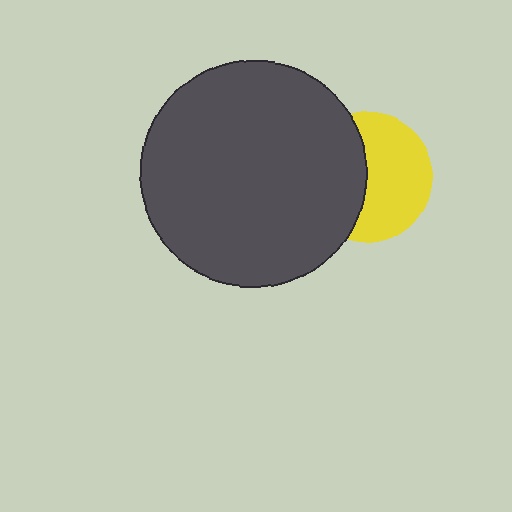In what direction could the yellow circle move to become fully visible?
The yellow circle could move right. That would shift it out from behind the dark gray circle entirely.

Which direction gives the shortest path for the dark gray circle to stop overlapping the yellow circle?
Moving left gives the shortest separation.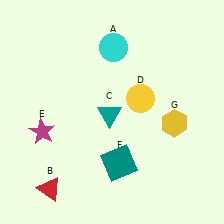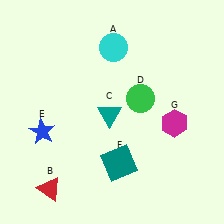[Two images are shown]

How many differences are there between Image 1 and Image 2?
There are 3 differences between the two images.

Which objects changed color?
D changed from yellow to green. E changed from magenta to blue. G changed from yellow to magenta.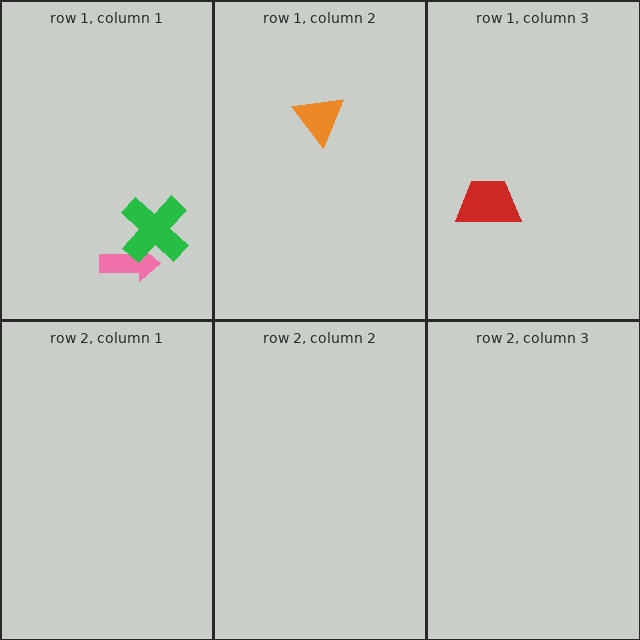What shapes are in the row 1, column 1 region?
The pink arrow, the green cross.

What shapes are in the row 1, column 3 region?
The red trapezoid.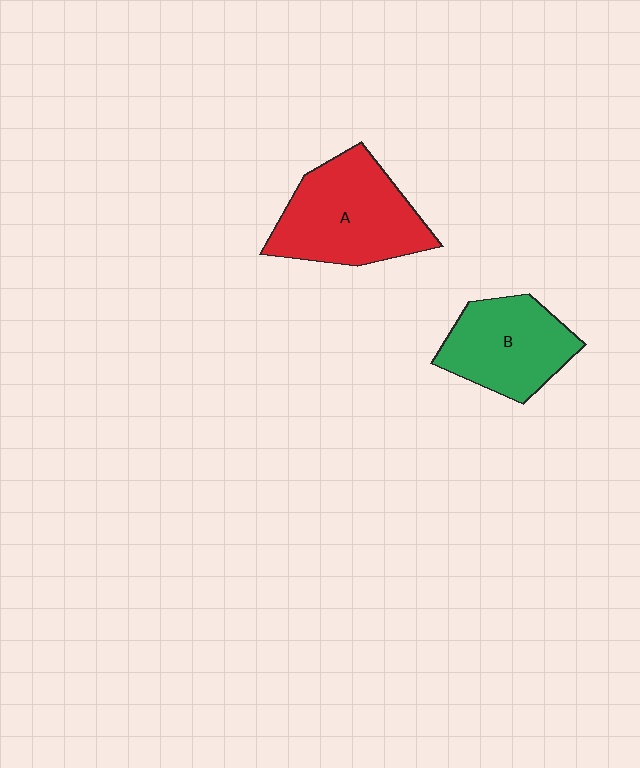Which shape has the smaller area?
Shape B (green).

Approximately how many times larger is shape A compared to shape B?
Approximately 1.3 times.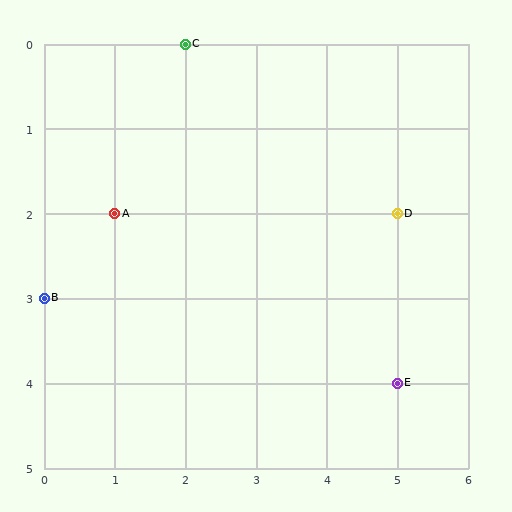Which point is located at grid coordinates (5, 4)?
Point E is at (5, 4).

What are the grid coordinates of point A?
Point A is at grid coordinates (1, 2).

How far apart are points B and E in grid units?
Points B and E are 5 columns and 1 row apart (about 5.1 grid units diagonally).